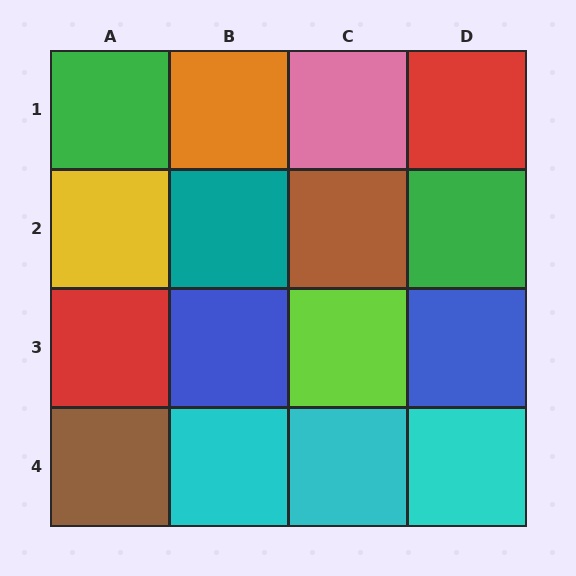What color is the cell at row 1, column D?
Red.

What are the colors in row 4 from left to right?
Brown, cyan, cyan, cyan.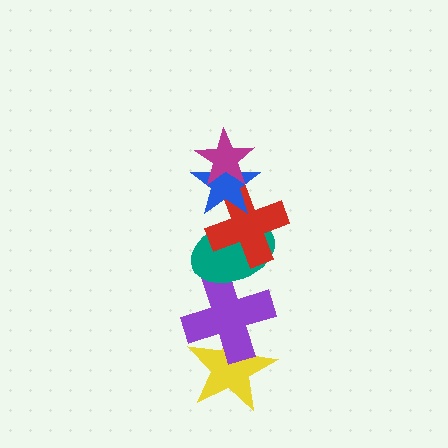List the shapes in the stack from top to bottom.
From top to bottom: the magenta star, the blue star, the red cross, the teal ellipse, the purple cross, the yellow star.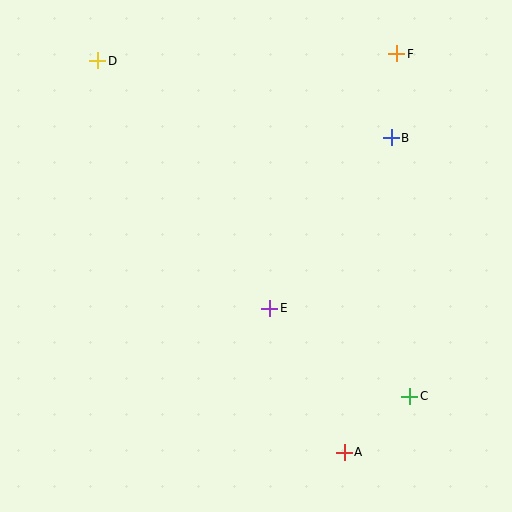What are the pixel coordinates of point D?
Point D is at (98, 61).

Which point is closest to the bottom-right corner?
Point C is closest to the bottom-right corner.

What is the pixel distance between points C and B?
The distance between C and B is 259 pixels.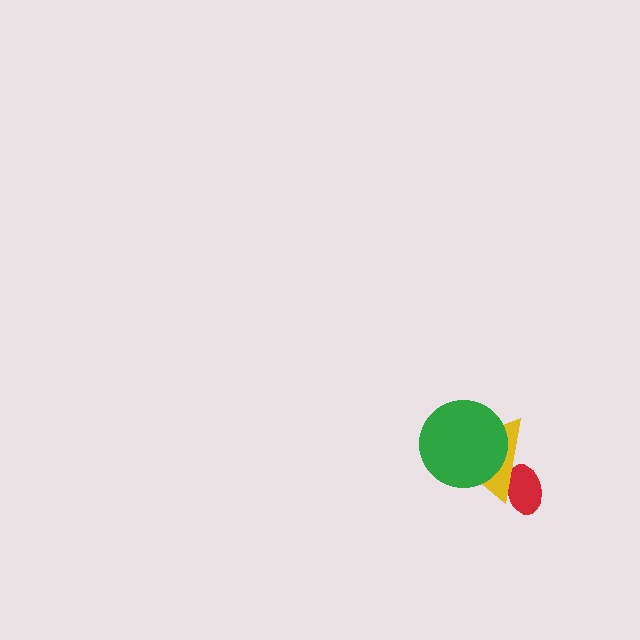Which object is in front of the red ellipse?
The yellow triangle is in front of the red ellipse.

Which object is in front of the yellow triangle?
The green circle is in front of the yellow triangle.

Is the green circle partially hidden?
No, no other shape covers it.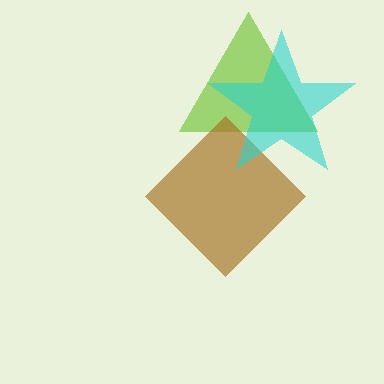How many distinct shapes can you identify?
There are 3 distinct shapes: a lime triangle, a brown diamond, a cyan star.